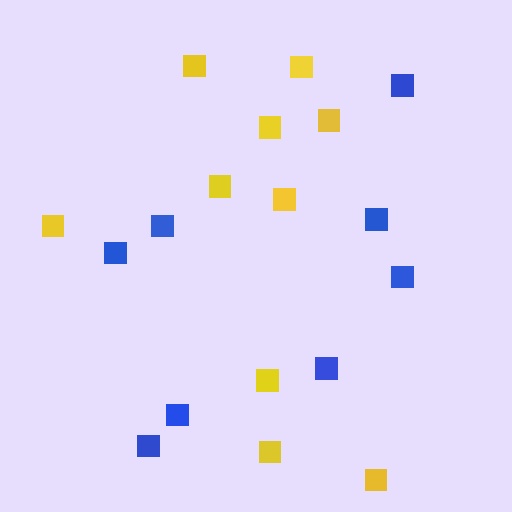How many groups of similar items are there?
There are 2 groups: one group of blue squares (8) and one group of yellow squares (10).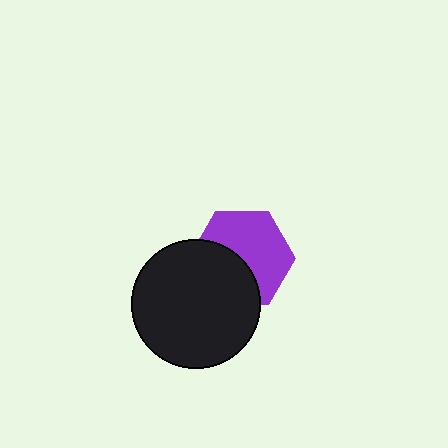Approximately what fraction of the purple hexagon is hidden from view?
Roughly 42% of the purple hexagon is hidden behind the black circle.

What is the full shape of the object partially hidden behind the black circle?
The partially hidden object is a purple hexagon.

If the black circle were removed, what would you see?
You would see the complete purple hexagon.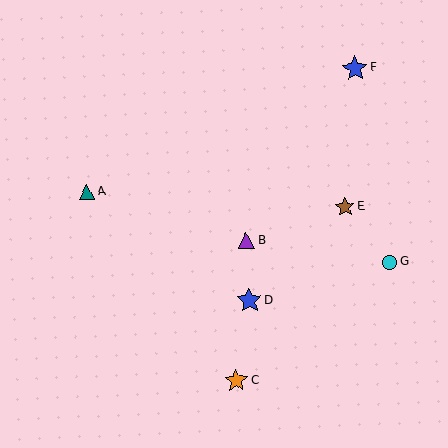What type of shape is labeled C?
Shape C is an orange star.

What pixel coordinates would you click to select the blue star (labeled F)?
Click at (355, 69) to select the blue star F.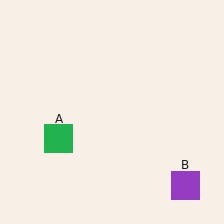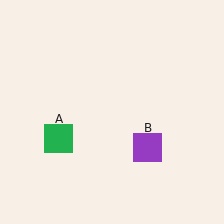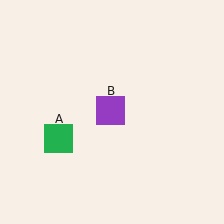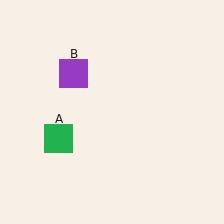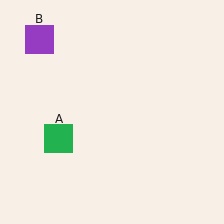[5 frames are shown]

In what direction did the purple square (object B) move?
The purple square (object B) moved up and to the left.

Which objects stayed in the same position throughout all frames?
Green square (object A) remained stationary.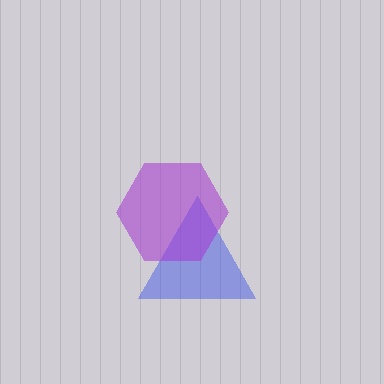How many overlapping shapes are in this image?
There are 2 overlapping shapes in the image.